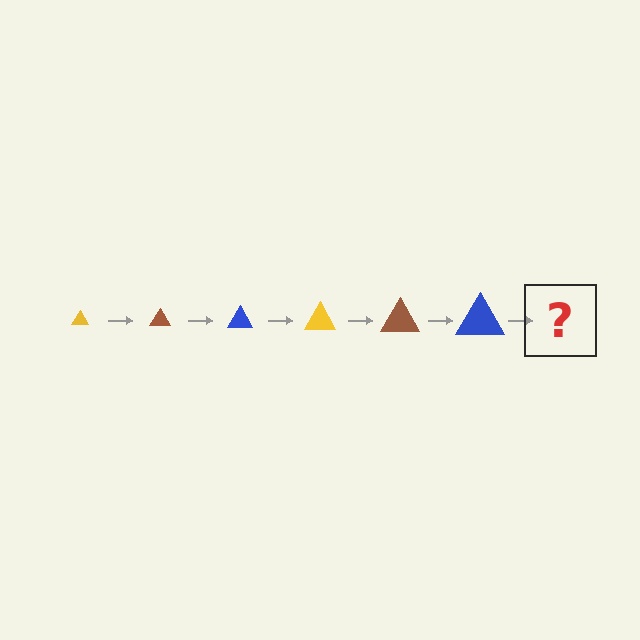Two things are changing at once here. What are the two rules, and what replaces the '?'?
The two rules are that the triangle grows larger each step and the color cycles through yellow, brown, and blue. The '?' should be a yellow triangle, larger than the previous one.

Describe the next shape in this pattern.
It should be a yellow triangle, larger than the previous one.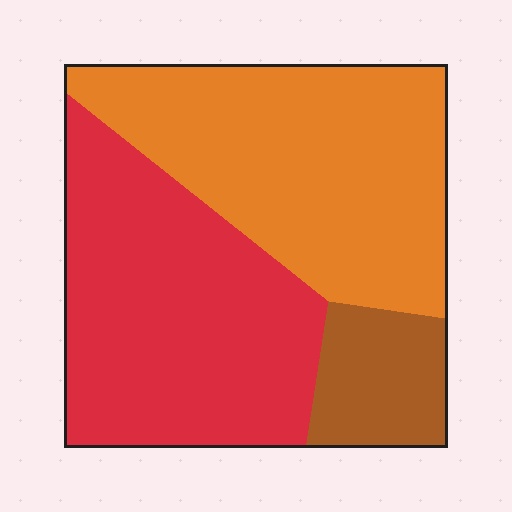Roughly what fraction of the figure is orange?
Orange takes up between a third and a half of the figure.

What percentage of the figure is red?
Red takes up between a third and a half of the figure.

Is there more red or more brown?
Red.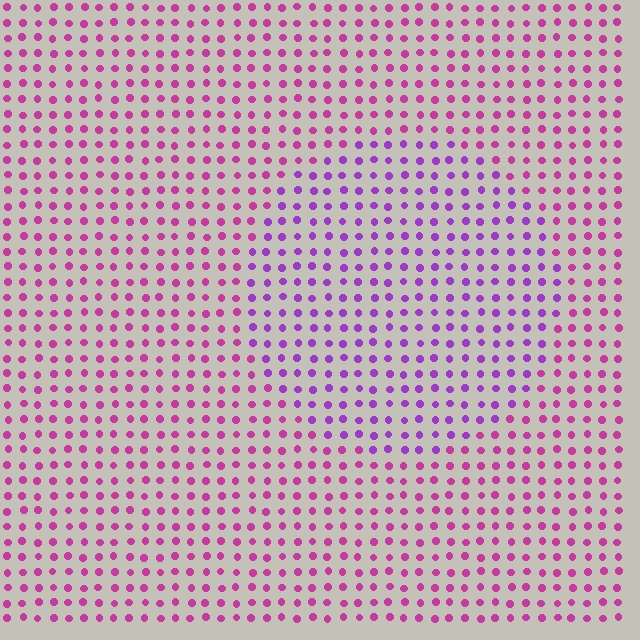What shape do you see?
I see a circle.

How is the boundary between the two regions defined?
The boundary is defined purely by a slight shift in hue (about 34 degrees). Spacing, size, and orientation are identical on both sides.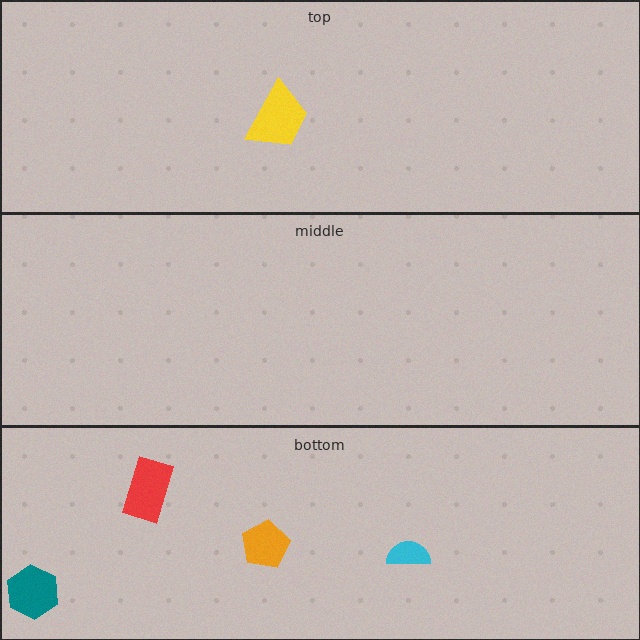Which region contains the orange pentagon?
The bottom region.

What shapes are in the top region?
The yellow trapezoid.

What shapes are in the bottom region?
The teal hexagon, the red rectangle, the cyan semicircle, the orange pentagon.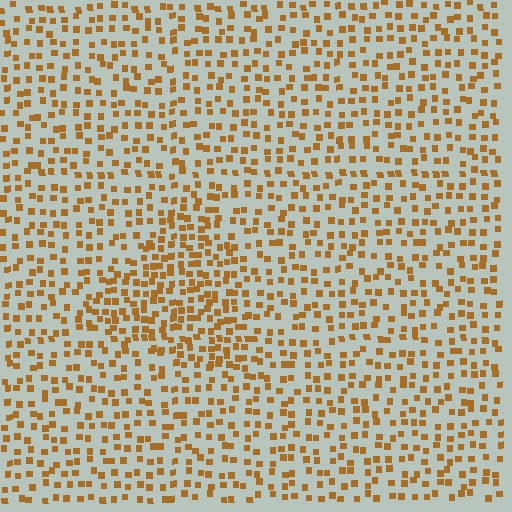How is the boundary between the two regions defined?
The boundary is defined by a change in element density (approximately 1.7x ratio). All elements are the same color, size, and shape.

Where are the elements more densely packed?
The elements are more densely packed inside the triangle boundary.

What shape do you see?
I see a triangle.